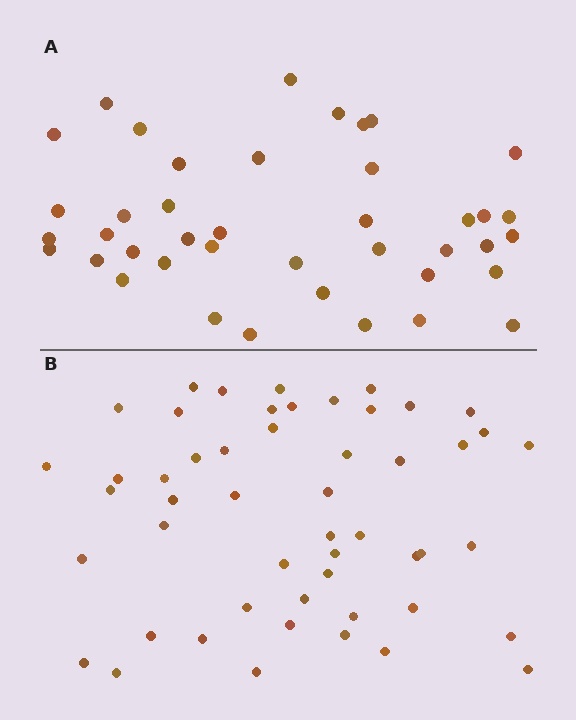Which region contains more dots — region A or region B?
Region B (the bottom region) has more dots.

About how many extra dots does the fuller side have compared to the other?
Region B has roughly 10 or so more dots than region A.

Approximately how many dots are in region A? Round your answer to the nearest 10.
About 40 dots. (The exact count is 41, which rounds to 40.)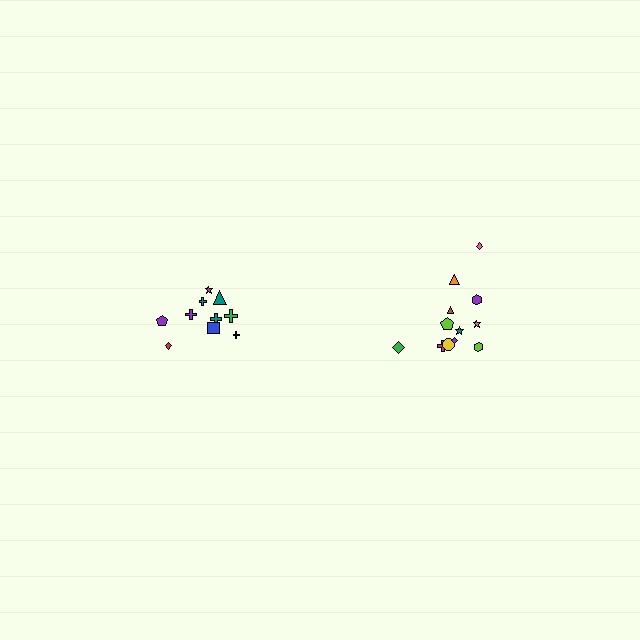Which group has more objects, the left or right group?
The right group.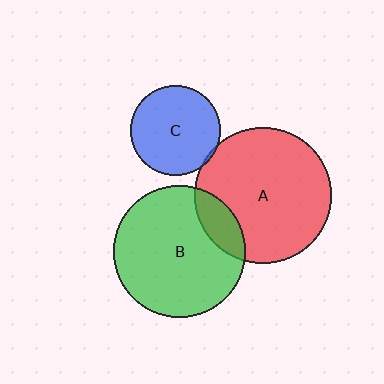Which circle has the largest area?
Circle A (red).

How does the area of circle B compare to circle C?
Approximately 2.1 times.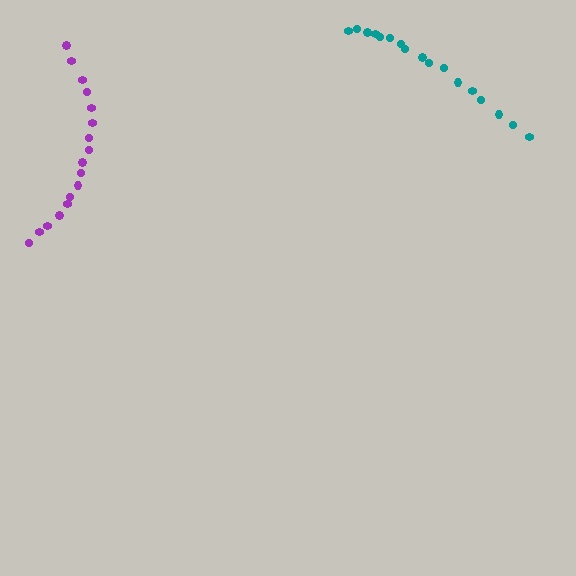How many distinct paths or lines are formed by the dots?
There are 2 distinct paths.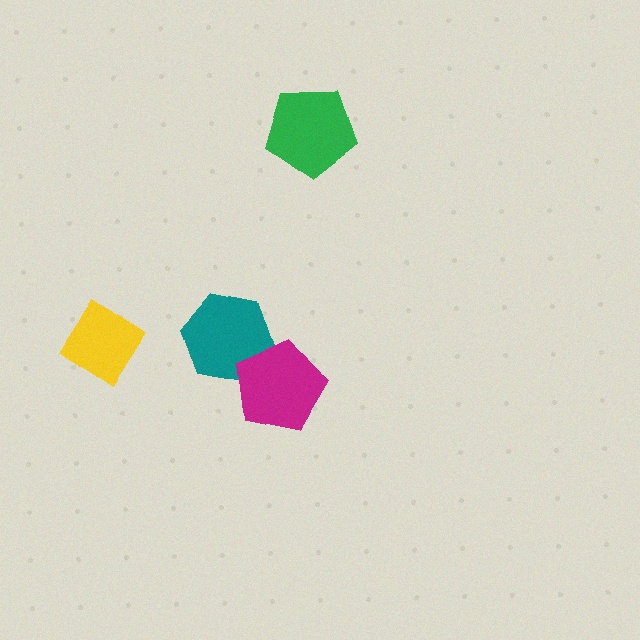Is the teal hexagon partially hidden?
Yes, it is partially covered by another shape.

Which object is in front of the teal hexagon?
The magenta pentagon is in front of the teal hexagon.